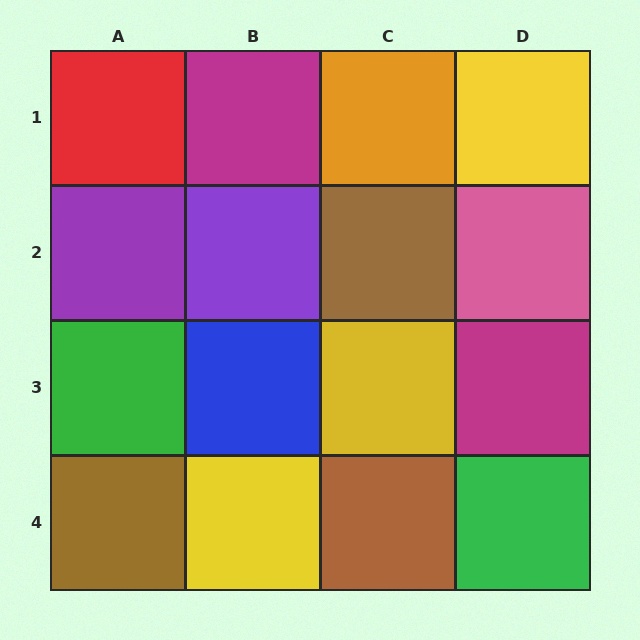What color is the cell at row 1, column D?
Yellow.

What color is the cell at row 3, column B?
Blue.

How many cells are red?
1 cell is red.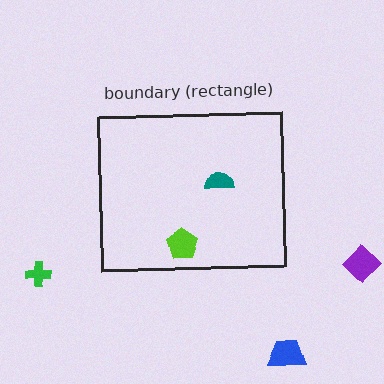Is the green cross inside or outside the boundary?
Outside.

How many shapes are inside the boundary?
2 inside, 3 outside.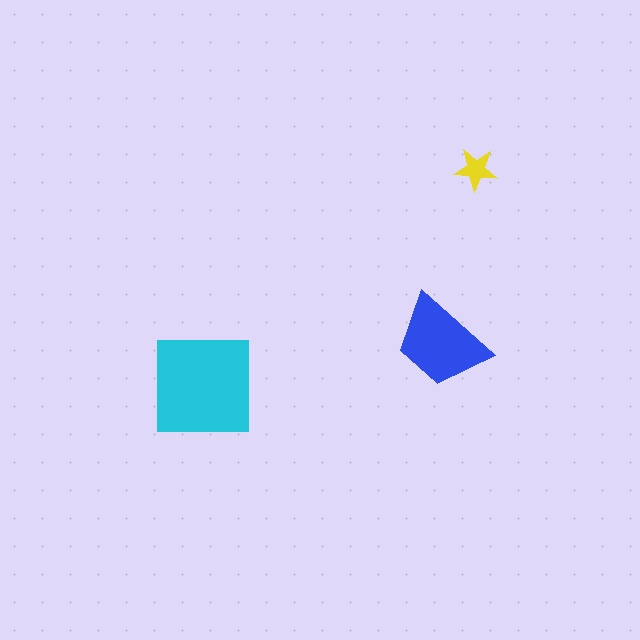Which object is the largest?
The cyan square.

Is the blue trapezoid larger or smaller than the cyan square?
Smaller.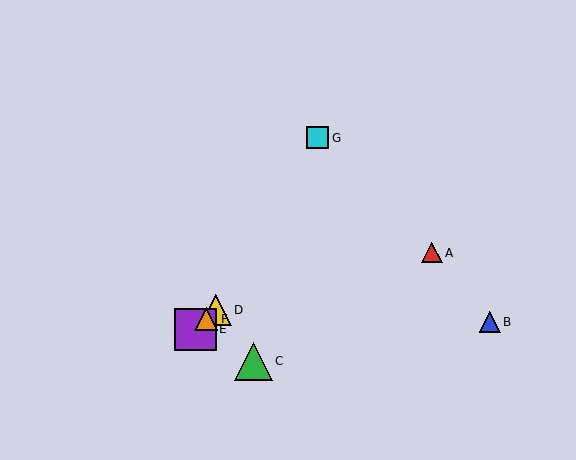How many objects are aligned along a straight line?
3 objects (D, E, F) are aligned along a straight line.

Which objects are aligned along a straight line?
Objects D, E, F are aligned along a straight line.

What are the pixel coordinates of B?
Object B is at (490, 322).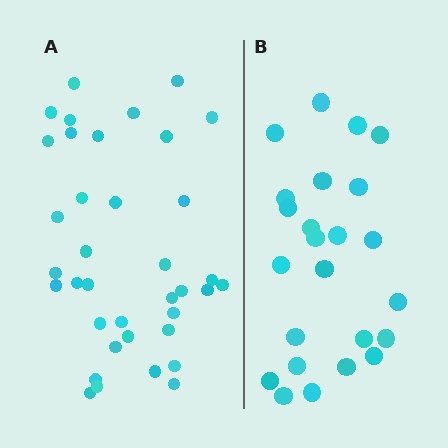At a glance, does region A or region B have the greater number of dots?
Region A (the left region) has more dots.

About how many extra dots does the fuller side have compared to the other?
Region A has approximately 15 more dots than region B.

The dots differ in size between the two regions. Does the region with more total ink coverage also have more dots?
No. Region B has more total ink coverage because its dots are larger, but region A actually contains more individual dots. Total area can be misleading — the number of items is what matters here.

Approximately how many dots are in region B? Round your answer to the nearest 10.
About 20 dots. (The exact count is 24, which rounds to 20.)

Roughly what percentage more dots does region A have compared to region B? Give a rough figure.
About 55% more.